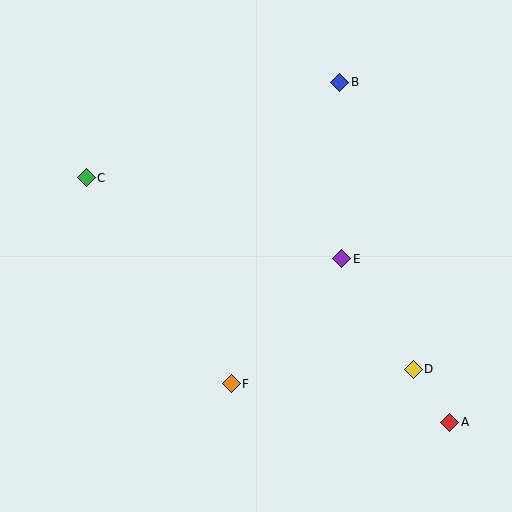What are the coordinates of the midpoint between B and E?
The midpoint between B and E is at (341, 171).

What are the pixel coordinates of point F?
Point F is at (231, 384).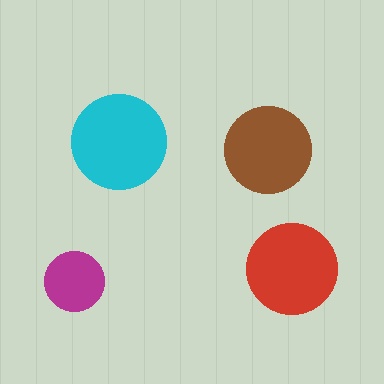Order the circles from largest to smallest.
the cyan one, the red one, the brown one, the magenta one.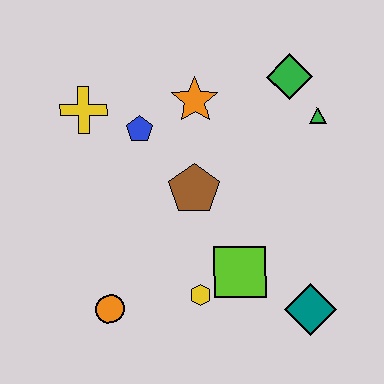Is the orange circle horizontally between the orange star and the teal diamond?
No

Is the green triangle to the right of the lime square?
Yes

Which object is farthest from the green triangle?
The orange circle is farthest from the green triangle.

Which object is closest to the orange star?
The blue pentagon is closest to the orange star.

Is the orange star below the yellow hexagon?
No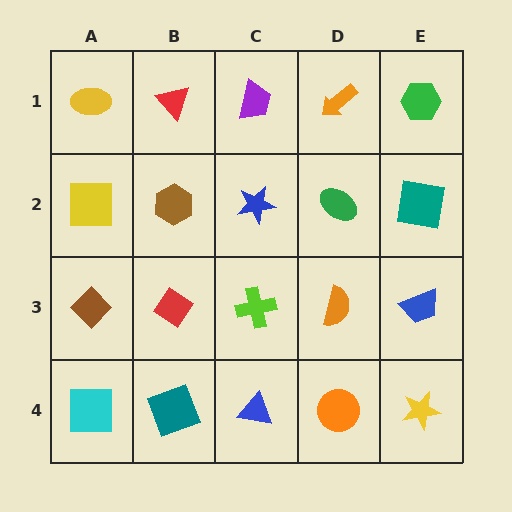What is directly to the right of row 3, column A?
A red diamond.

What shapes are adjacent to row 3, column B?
A brown hexagon (row 2, column B), a teal square (row 4, column B), a brown diamond (row 3, column A), a lime cross (row 3, column C).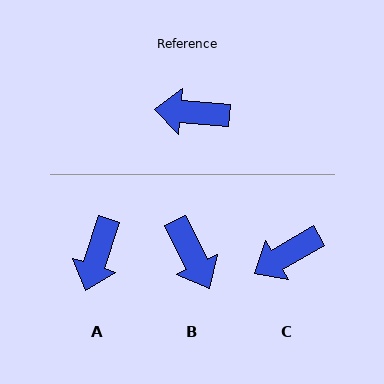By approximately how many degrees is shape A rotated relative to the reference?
Approximately 77 degrees counter-clockwise.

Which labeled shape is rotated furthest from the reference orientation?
B, about 122 degrees away.